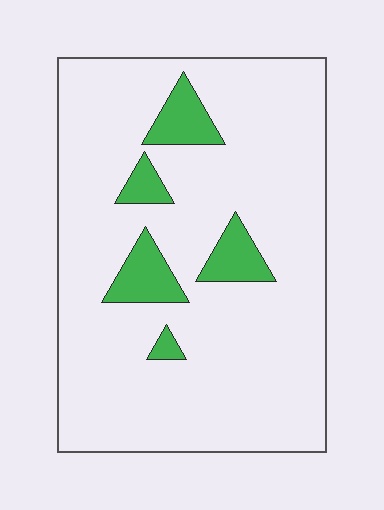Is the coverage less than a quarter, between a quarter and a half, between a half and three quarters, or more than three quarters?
Less than a quarter.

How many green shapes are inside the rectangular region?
5.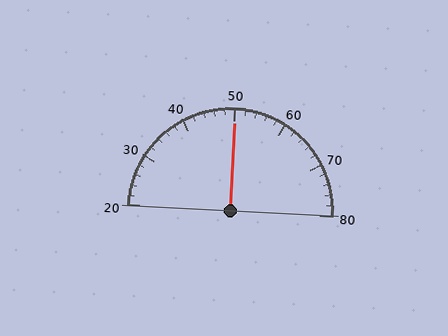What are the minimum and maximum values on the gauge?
The gauge ranges from 20 to 80.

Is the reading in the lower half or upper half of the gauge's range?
The reading is in the upper half of the range (20 to 80).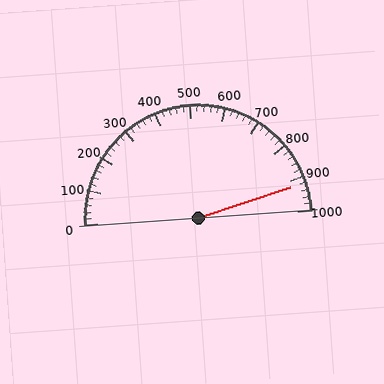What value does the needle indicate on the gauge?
The needle indicates approximately 920.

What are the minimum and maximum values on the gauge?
The gauge ranges from 0 to 1000.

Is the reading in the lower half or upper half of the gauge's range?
The reading is in the upper half of the range (0 to 1000).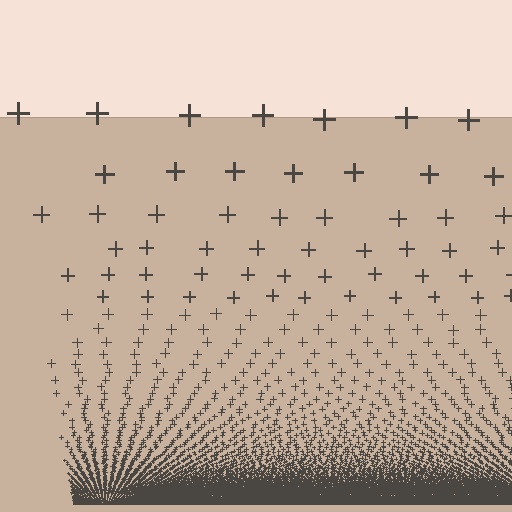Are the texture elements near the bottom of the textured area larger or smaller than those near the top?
Smaller. The gradient is inverted — elements near the bottom are smaller and denser.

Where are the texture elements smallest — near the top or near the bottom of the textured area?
Near the bottom.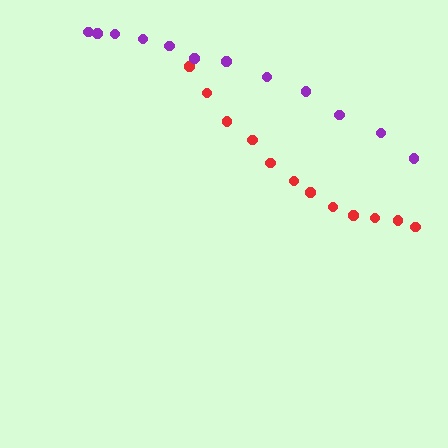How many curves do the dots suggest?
There are 2 distinct paths.